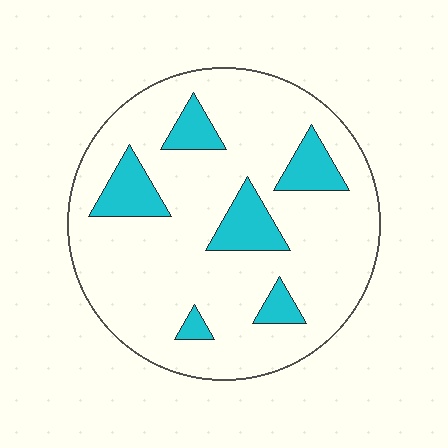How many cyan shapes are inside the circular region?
6.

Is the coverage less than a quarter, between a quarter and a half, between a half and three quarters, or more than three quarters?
Less than a quarter.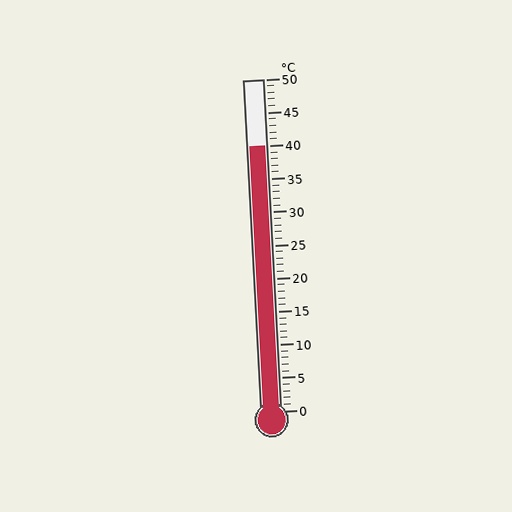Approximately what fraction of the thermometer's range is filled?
The thermometer is filled to approximately 80% of its range.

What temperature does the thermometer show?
The thermometer shows approximately 40°C.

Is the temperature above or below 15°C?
The temperature is above 15°C.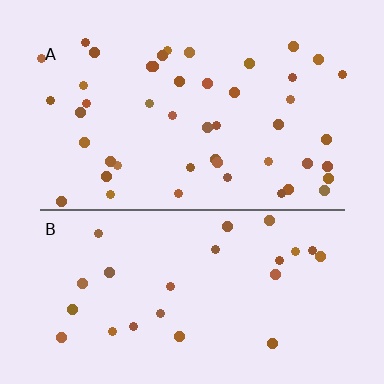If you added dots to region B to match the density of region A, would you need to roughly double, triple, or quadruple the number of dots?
Approximately double.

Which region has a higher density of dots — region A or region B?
A (the top).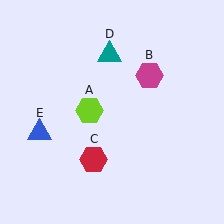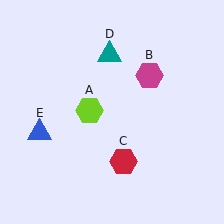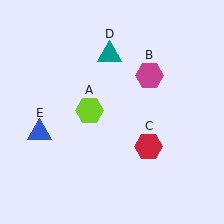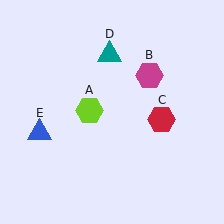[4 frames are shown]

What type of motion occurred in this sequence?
The red hexagon (object C) rotated counterclockwise around the center of the scene.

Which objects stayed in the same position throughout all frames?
Lime hexagon (object A) and magenta hexagon (object B) and teal triangle (object D) and blue triangle (object E) remained stationary.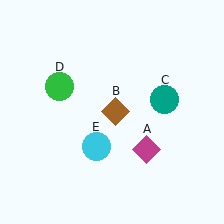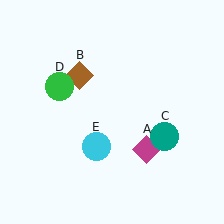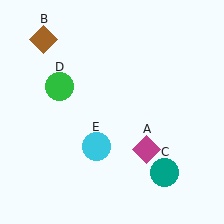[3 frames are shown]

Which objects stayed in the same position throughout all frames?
Magenta diamond (object A) and green circle (object D) and cyan circle (object E) remained stationary.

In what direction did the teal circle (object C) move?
The teal circle (object C) moved down.